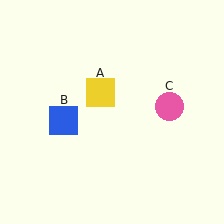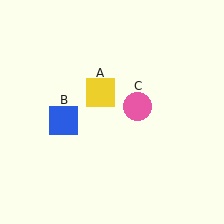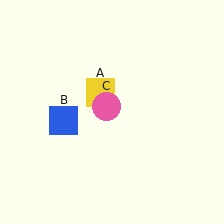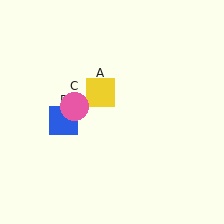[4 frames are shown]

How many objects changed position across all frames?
1 object changed position: pink circle (object C).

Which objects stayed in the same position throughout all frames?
Yellow square (object A) and blue square (object B) remained stationary.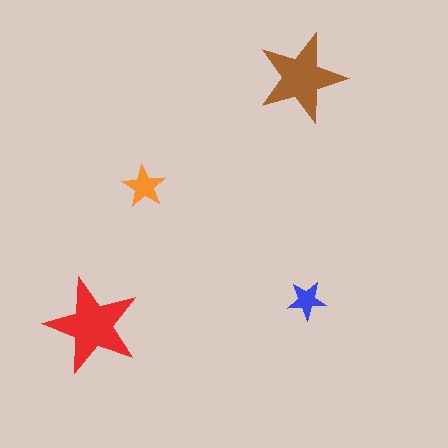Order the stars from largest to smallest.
the red one, the brown one, the orange one, the blue one.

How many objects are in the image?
There are 4 objects in the image.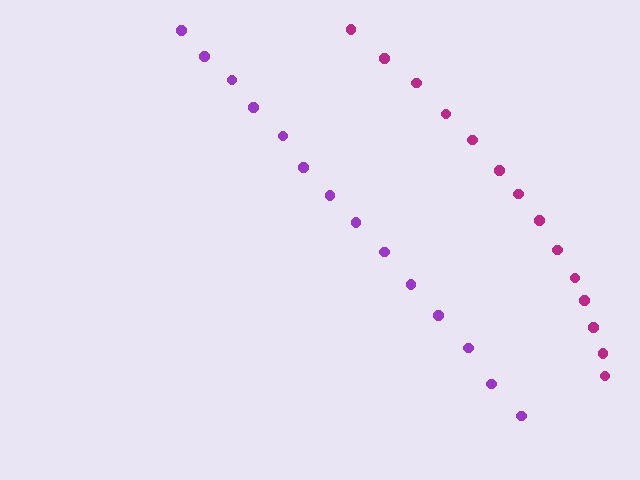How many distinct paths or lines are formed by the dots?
There are 2 distinct paths.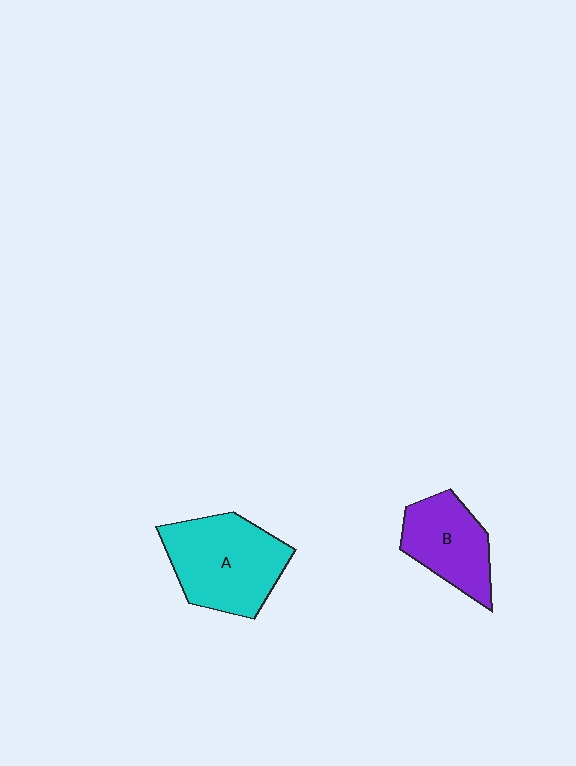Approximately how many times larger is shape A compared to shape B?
Approximately 1.4 times.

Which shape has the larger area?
Shape A (cyan).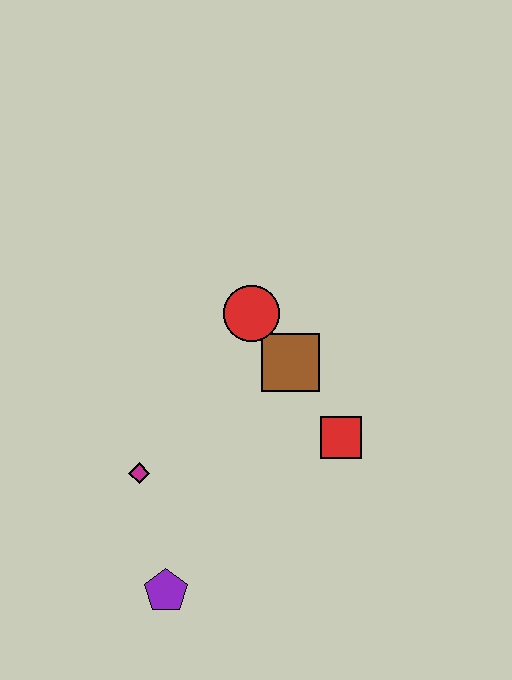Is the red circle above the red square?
Yes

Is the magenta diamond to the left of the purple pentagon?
Yes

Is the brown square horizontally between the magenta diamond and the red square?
Yes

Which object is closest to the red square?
The brown square is closest to the red square.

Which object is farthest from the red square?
The purple pentagon is farthest from the red square.